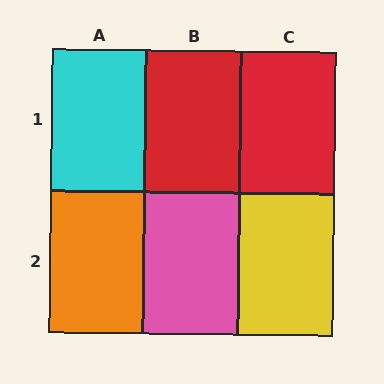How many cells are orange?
1 cell is orange.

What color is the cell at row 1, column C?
Red.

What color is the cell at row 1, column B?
Red.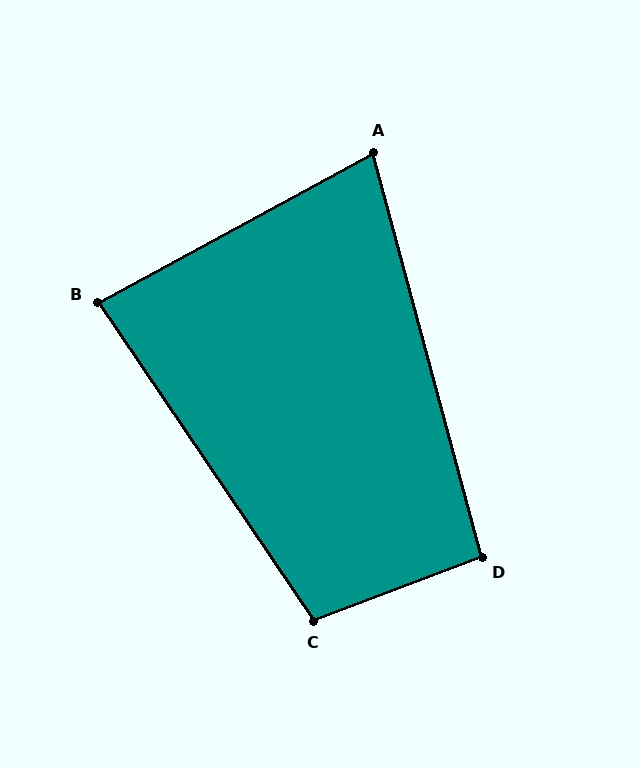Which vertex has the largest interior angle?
C, at approximately 103 degrees.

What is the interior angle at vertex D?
Approximately 96 degrees (obtuse).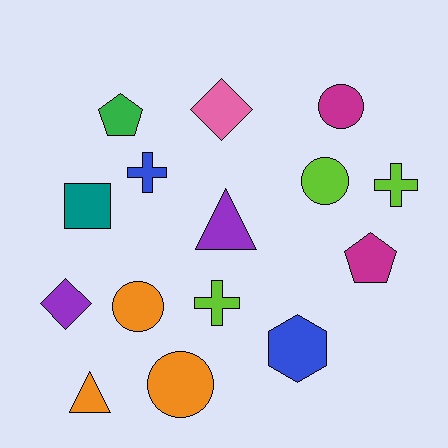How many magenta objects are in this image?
There are 2 magenta objects.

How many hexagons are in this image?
There is 1 hexagon.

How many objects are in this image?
There are 15 objects.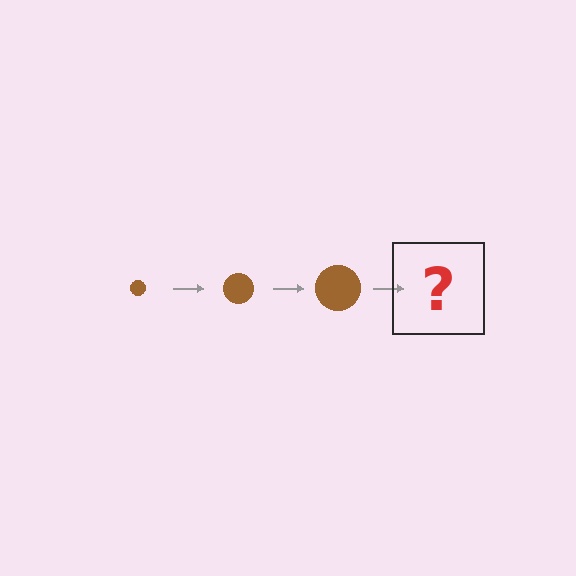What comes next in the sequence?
The next element should be a brown circle, larger than the previous one.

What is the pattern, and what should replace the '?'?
The pattern is that the circle gets progressively larger each step. The '?' should be a brown circle, larger than the previous one.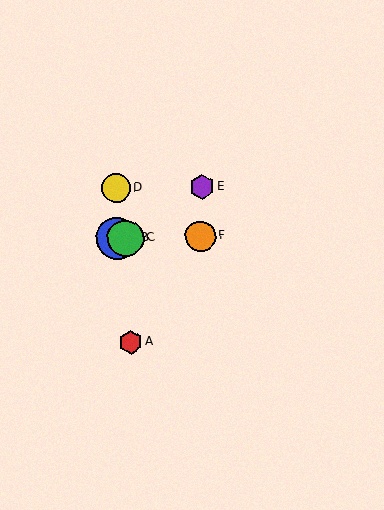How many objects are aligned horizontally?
3 objects (B, C, F) are aligned horizontally.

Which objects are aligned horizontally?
Objects B, C, F are aligned horizontally.